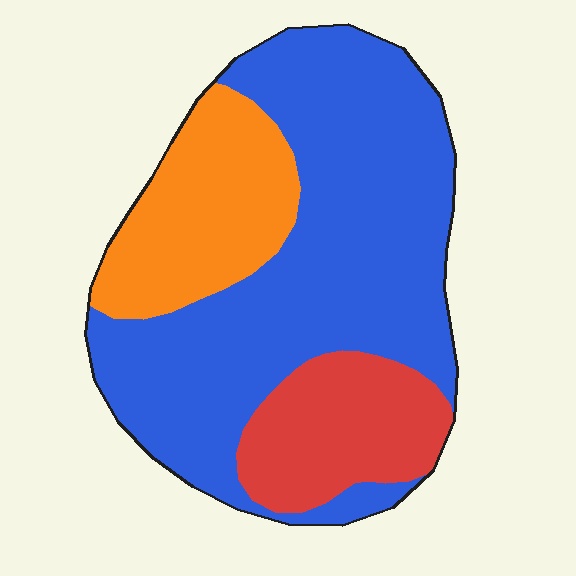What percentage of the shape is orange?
Orange covers 21% of the shape.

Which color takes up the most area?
Blue, at roughly 60%.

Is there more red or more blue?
Blue.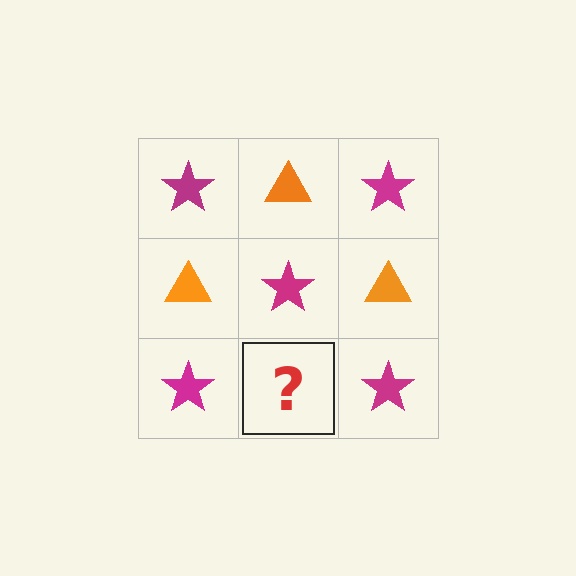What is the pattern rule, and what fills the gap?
The rule is that it alternates magenta star and orange triangle in a checkerboard pattern. The gap should be filled with an orange triangle.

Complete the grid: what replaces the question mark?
The question mark should be replaced with an orange triangle.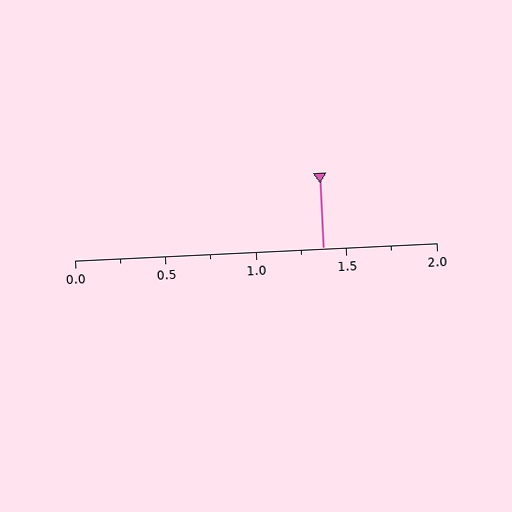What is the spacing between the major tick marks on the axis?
The major ticks are spaced 0.5 apart.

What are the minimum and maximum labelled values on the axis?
The axis runs from 0.0 to 2.0.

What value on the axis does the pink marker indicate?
The marker indicates approximately 1.38.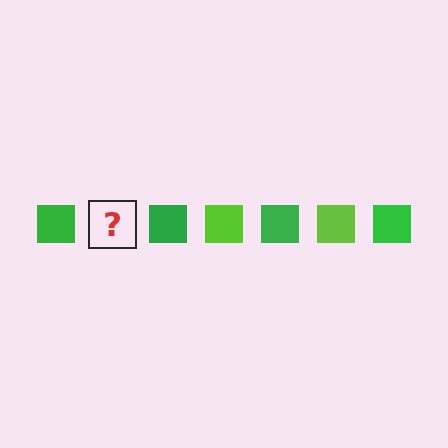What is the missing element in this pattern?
The missing element is a lime square.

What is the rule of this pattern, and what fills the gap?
The rule is that the pattern cycles through green, lime squares. The gap should be filled with a lime square.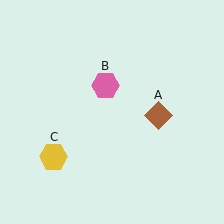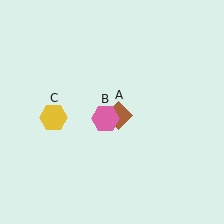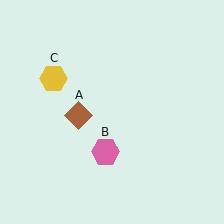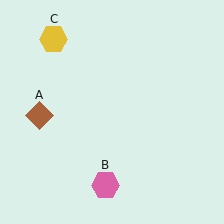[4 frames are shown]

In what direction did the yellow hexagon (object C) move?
The yellow hexagon (object C) moved up.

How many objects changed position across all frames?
3 objects changed position: brown diamond (object A), pink hexagon (object B), yellow hexagon (object C).